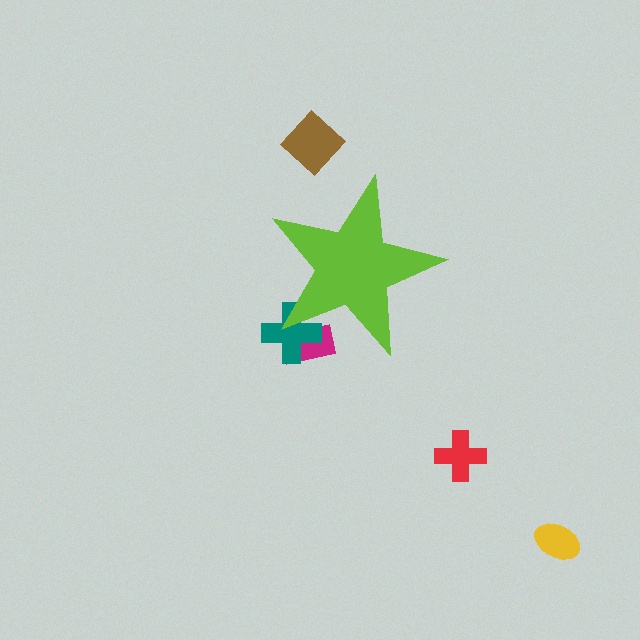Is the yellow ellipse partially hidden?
No, the yellow ellipse is fully visible.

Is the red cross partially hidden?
No, the red cross is fully visible.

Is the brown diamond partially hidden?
No, the brown diamond is fully visible.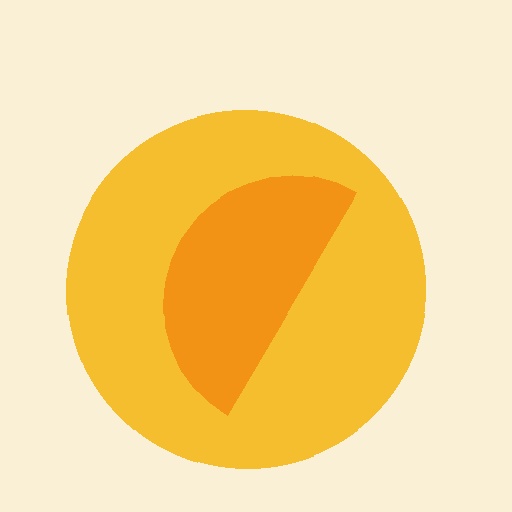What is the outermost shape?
The yellow circle.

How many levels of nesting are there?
2.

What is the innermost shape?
The orange semicircle.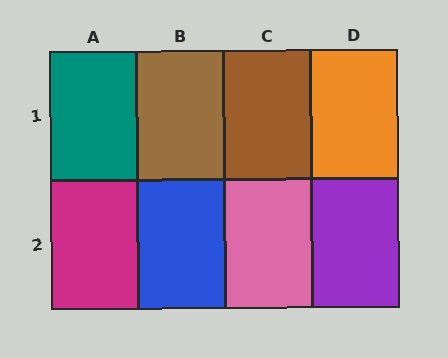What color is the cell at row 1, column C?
Brown.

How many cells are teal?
1 cell is teal.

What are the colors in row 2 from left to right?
Magenta, blue, pink, purple.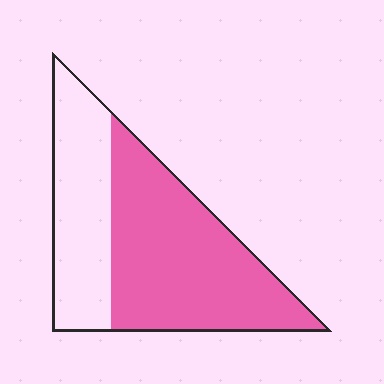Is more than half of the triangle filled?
Yes.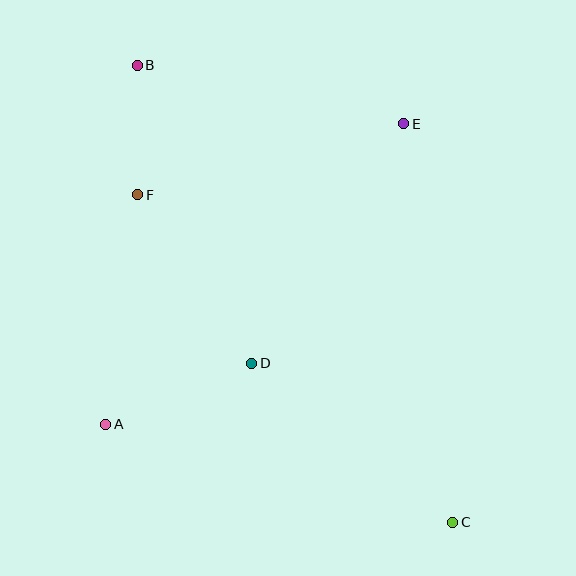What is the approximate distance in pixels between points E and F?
The distance between E and F is approximately 275 pixels.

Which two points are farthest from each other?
Points B and C are farthest from each other.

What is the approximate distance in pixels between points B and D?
The distance between B and D is approximately 319 pixels.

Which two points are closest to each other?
Points B and F are closest to each other.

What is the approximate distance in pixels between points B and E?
The distance between B and E is approximately 273 pixels.